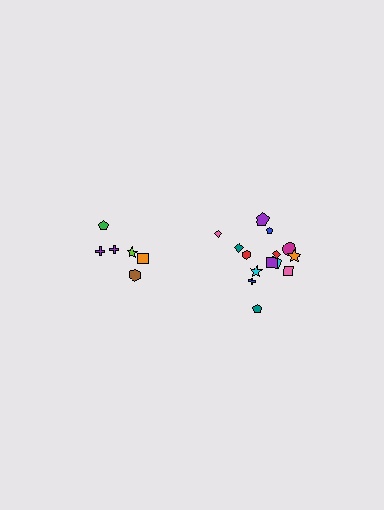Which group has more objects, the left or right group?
The right group.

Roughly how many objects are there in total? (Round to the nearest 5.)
Roughly 20 objects in total.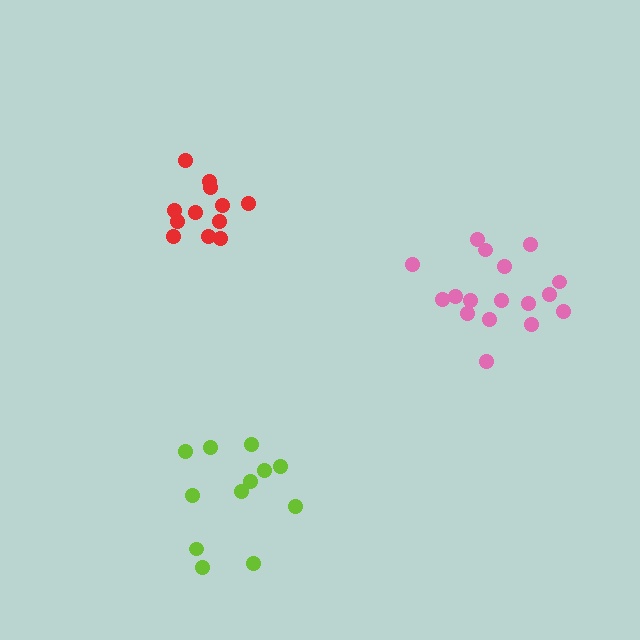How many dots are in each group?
Group 1: 12 dots, Group 2: 12 dots, Group 3: 17 dots (41 total).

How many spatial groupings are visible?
There are 3 spatial groupings.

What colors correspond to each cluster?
The clusters are colored: red, lime, pink.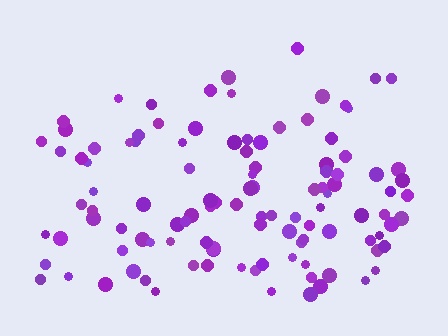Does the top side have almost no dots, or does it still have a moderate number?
Still a moderate number, just noticeably fewer than the bottom.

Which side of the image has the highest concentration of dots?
The bottom.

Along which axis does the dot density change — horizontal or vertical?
Vertical.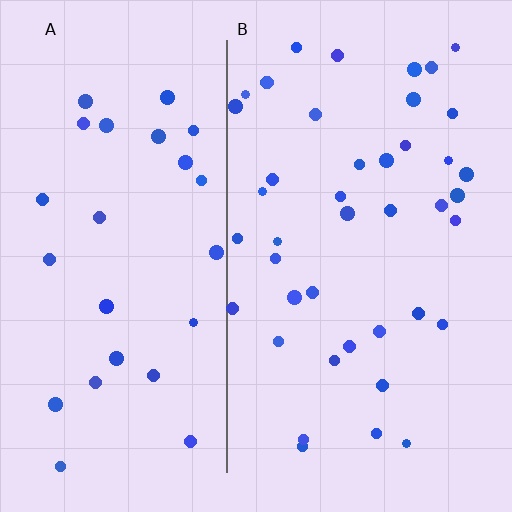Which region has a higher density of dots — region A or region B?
B (the right).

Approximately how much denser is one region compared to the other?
Approximately 1.6× — region B over region A.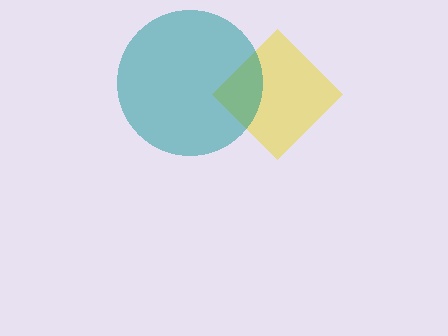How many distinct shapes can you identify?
There are 2 distinct shapes: a yellow diamond, a teal circle.